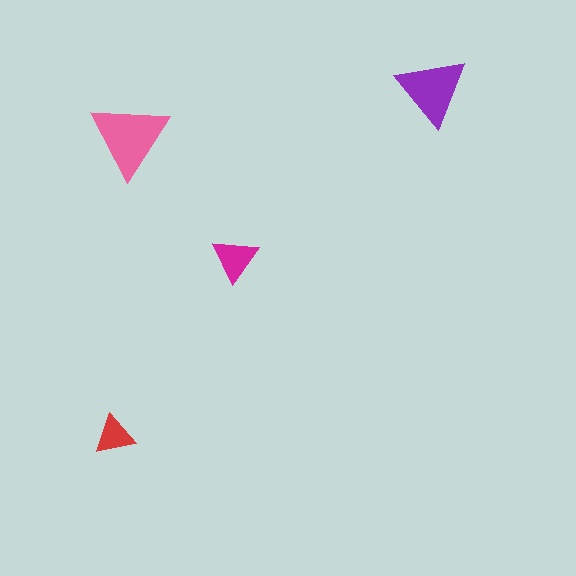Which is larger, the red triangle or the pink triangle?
The pink one.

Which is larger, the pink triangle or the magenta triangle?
The pink one.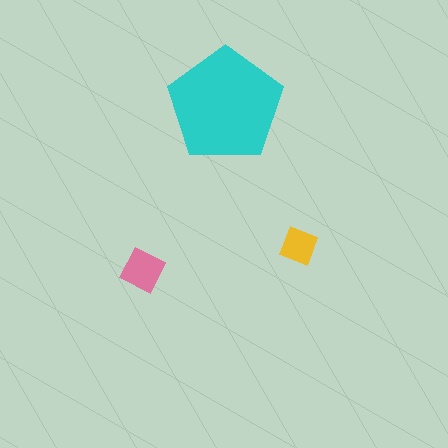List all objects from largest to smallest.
The cyan pentagon, the pink diamond, the yellow square.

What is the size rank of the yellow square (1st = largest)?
3rd.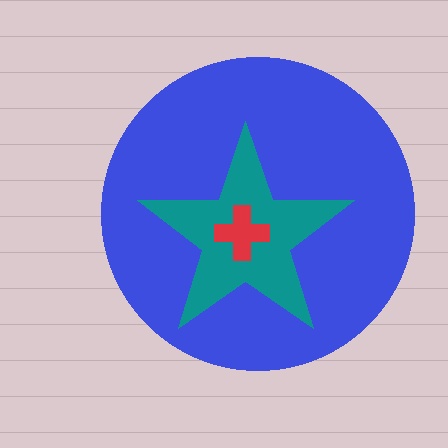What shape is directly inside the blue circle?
The teal star.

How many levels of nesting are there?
3.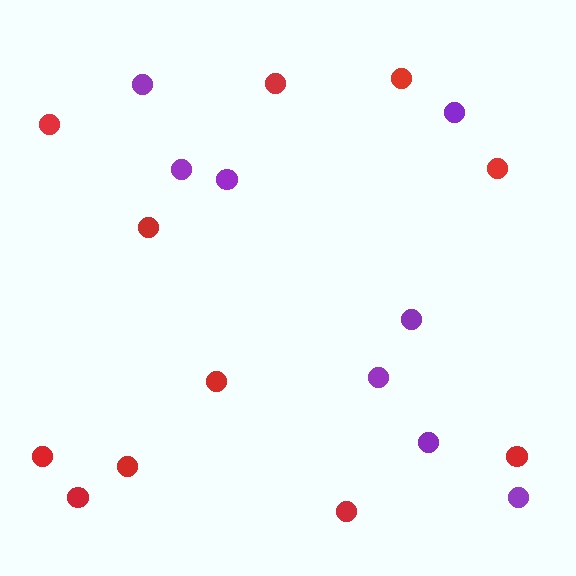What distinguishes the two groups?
There are 2 groups: one group of red circles (11) and one group of purple circles (8).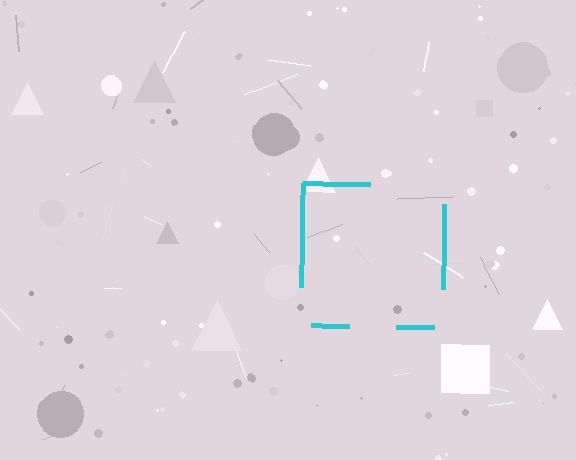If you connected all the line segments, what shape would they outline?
They would outline a square.